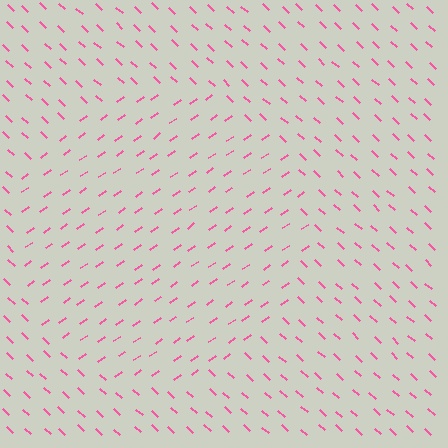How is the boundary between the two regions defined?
The boundary is defined purely by a change in line orientation (approximately 78 degrees difference). All lines are the same color and thickness.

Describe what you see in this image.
The image is filled with small pink line segments. A circle region in the image has lines oriented differently from the surrounding lines, creating a visible texture boundary.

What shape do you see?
I see a circle.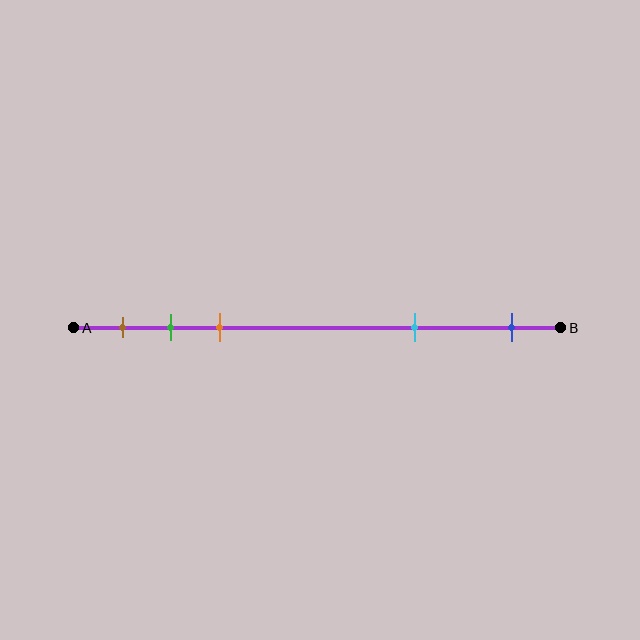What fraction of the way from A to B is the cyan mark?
The cyan mark is approximately 70% (0.7) of the way from A to B.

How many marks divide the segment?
There are 5 marks dividing the segment.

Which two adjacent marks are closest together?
The green and orange marks are the closest adjacent pair.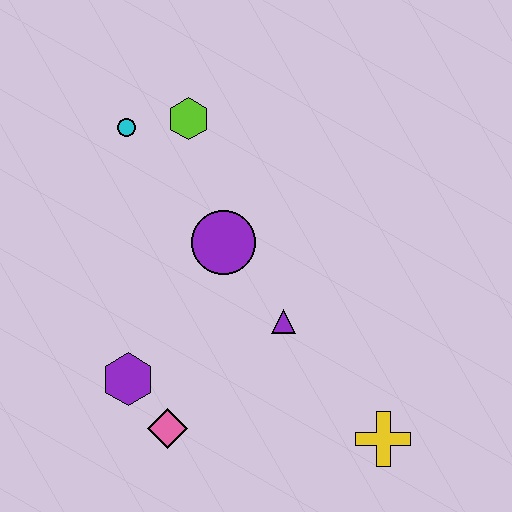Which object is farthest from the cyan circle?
The yellow cross is farthest from the cyan circle.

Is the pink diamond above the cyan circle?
No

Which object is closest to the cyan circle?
The lime hexagon is closest to the cyan circle.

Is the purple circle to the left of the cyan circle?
No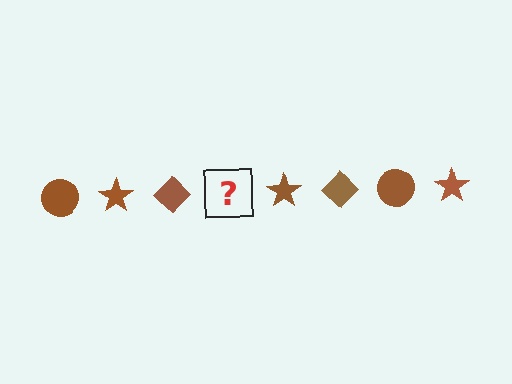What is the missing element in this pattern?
The missing element is a brown circle.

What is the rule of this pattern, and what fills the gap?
The rule is that the pattern cycles through circle, star, diamond shapes in brown. The gap should be filled with a brown circle.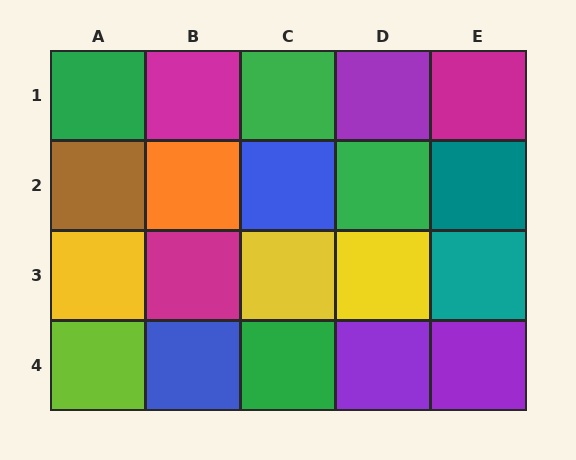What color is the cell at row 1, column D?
Purple.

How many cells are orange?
1 cell is orange.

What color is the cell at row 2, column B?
Orange.